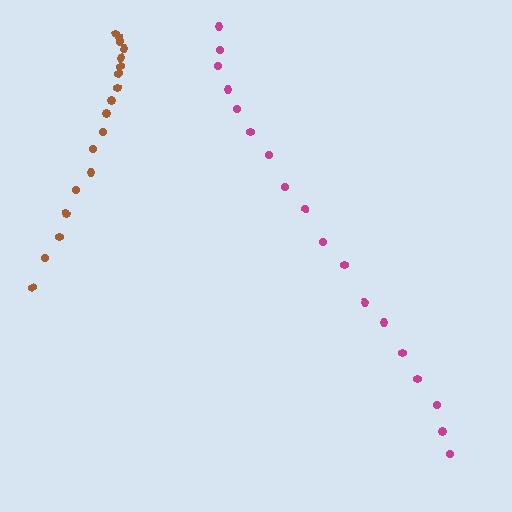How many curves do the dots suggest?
There are 2 distinct paths.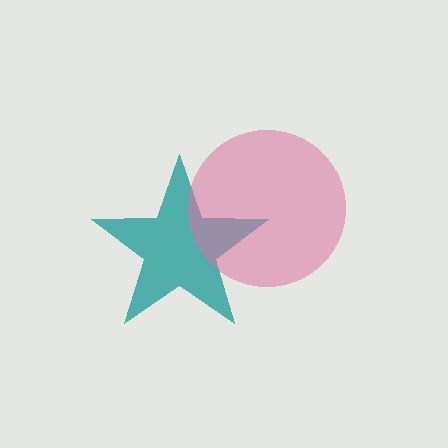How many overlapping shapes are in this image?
There are 2 overlapping shapes in the image.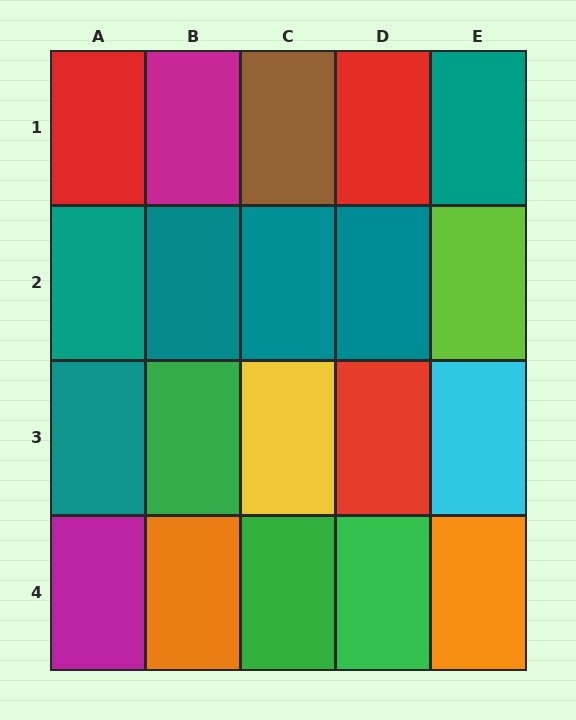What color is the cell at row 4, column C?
Green.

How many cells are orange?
2 cells are orange.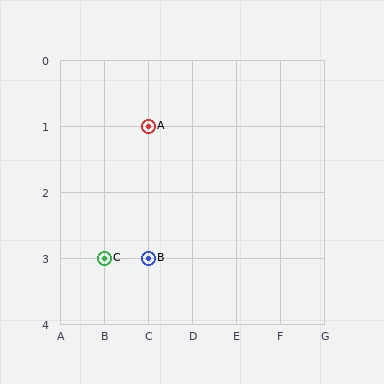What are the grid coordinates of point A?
Point A is at grid coordinates (C, 1).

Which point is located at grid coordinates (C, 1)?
Point A is at (C, 1).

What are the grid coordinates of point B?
Point B is at grid coordinates (C, 3).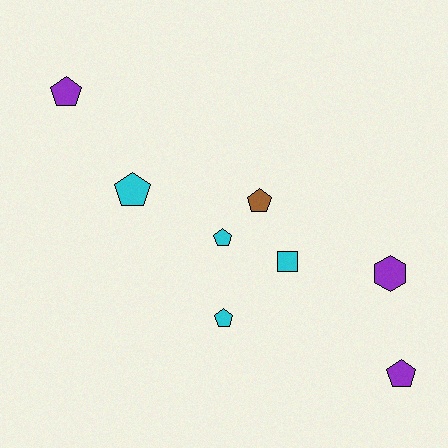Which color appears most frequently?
Cyan, with 4 objects.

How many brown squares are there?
There are no brown squares.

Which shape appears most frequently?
Pentagon, with 6 objects.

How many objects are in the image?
There are 8 objects.